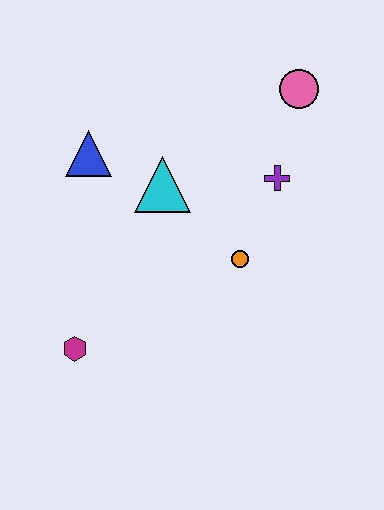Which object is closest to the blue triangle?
The cyan triangle is closest to the blue triangle.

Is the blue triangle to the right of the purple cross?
No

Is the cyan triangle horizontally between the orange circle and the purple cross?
No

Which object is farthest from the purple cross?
The magenta hexagon is farthest from the purple cross.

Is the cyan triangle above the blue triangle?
No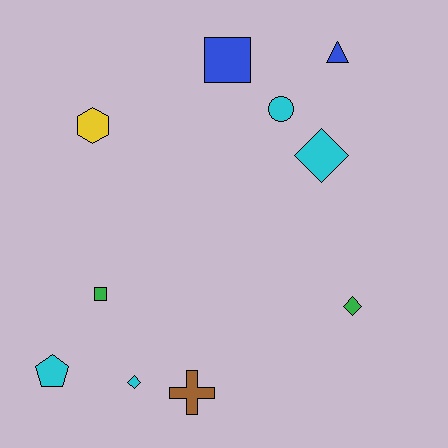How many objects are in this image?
There are 10 objects.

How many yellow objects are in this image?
There is 1 yellow object.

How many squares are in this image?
There are 2 squares.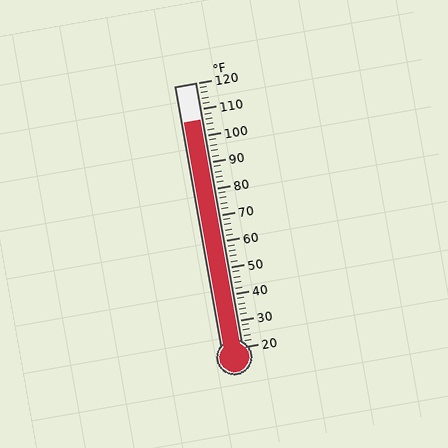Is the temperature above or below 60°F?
The temperature is above 60°F.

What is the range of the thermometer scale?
The thermometer scale ranges from 20°F to 120°F.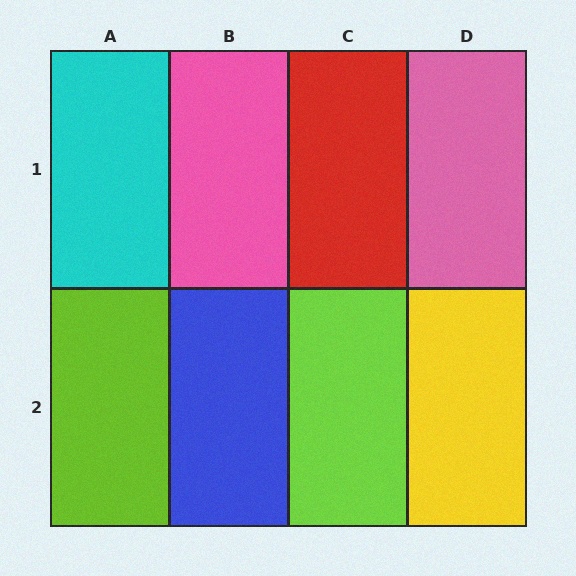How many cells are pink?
2 cells are pink.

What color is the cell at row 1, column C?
Red.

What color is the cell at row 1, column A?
Cyan.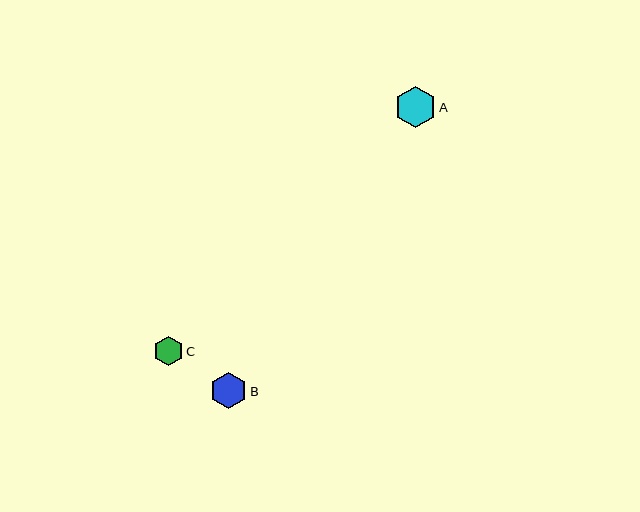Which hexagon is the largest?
Hexagon A is the largest with a size of approximately 42 pixels.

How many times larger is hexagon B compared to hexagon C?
Hexagon B is approximately 1.2 times the size of hexagon C.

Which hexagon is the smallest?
Hexagon C is the smallest with a size of approximately 30 pixels.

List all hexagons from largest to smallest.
From largest to smallest: A, B, C.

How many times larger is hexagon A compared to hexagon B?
Hexagon A is approximately 1.1 times the size of hexagon B.